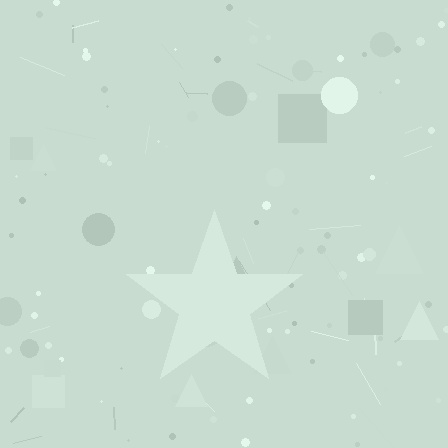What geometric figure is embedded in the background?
A star is embedded in the background.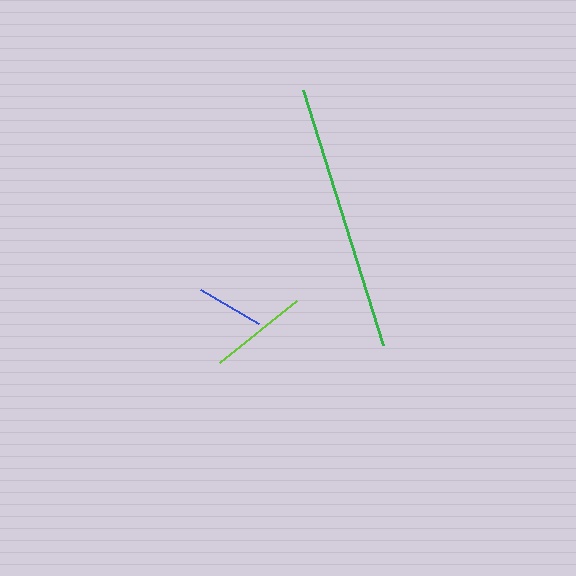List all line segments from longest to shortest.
From longest to shortest: green, lime, blue.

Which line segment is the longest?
The green line is the longest at approximately 268 pixels.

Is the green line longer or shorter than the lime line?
The green line is longer than the lime line.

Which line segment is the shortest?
The blue line is the shortest at approximately 68 pixels.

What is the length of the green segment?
The green segment is approximately 268 pixels long.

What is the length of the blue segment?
The blue segment is approximately 68 pixels long.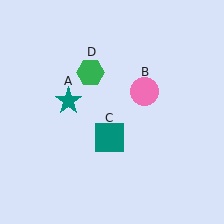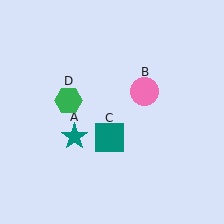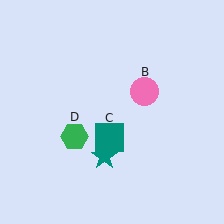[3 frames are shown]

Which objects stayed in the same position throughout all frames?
Pink circle (object B) and teal square (object C) remained stationary.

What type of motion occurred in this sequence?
The teal star (object A), green hexagon (object D) rotated counterclockwise around the center of the scene.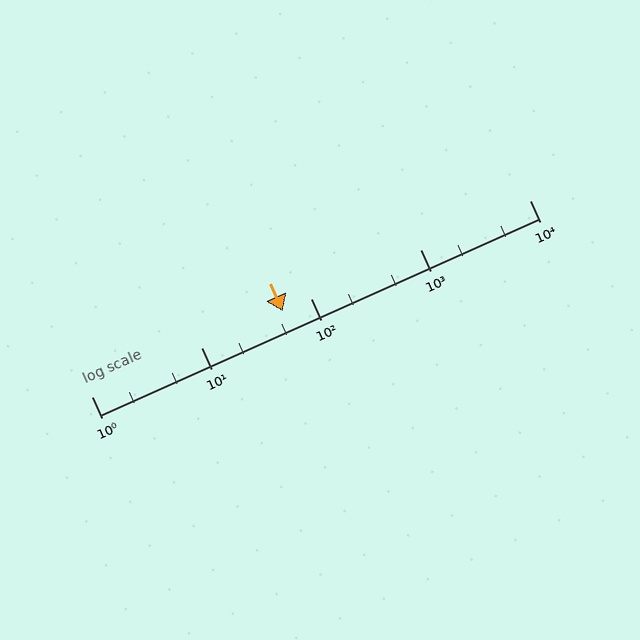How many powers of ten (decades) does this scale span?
The scale spans 4 decades, from 1 to 10000.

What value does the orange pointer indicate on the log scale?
The pointer indicates approximately 56.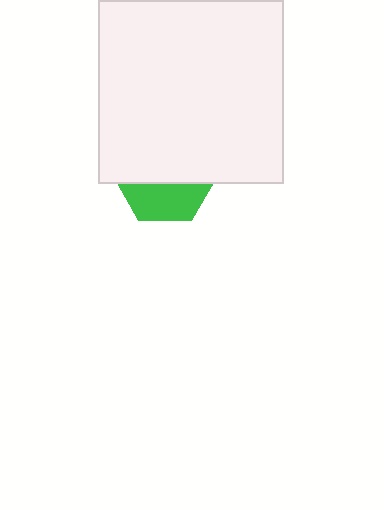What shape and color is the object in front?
The object in front is a white rectangle.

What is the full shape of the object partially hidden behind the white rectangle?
The partially hidden object is a green hexagon.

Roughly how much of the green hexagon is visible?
A small part of it is visible (roughly 38%).